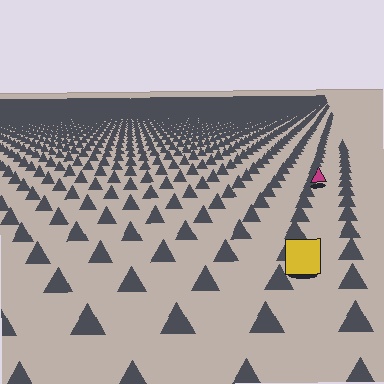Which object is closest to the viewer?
The yellow square is closest. The texture marks near it are larger and more spread out.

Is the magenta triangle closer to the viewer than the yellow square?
No. The yellow square is closer — you can tell from the texture gradient: the ground texture is coarser near it.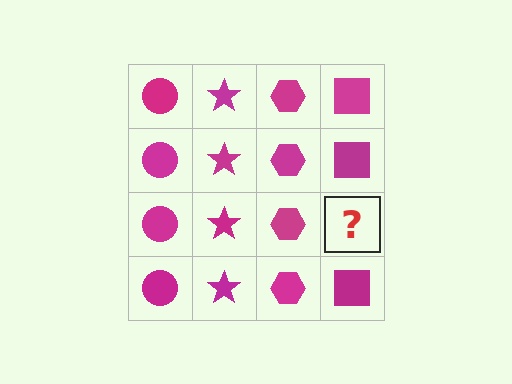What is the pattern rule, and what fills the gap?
The rule is that each column has a consistent shape. The gap should be filled with a magenta square.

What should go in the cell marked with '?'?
The missing cell should contain a magenta square.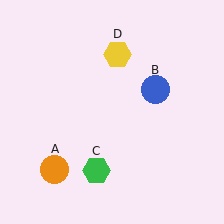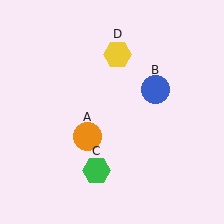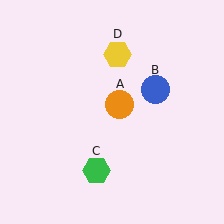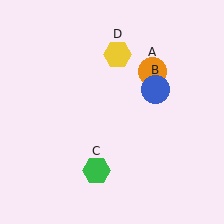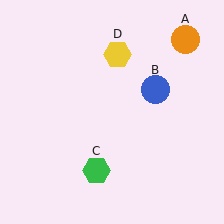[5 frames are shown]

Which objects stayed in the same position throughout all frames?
Blue circle (object B) and green hexagon (object C) and yellow hexagon (object D) remained stationary.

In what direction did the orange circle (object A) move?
The orange circle (object A) moved up and to the right.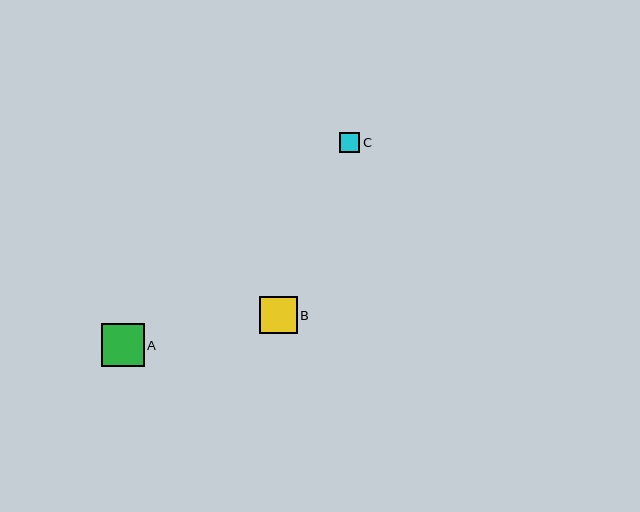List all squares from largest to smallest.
From largest to smallest: A, B, C.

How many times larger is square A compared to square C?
Square A is approximately 2.0 times the size of square C.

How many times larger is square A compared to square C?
Square A is approximately 2.0 times the size of square C.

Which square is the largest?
Square A is the largest with a size of approximately 42 pixels.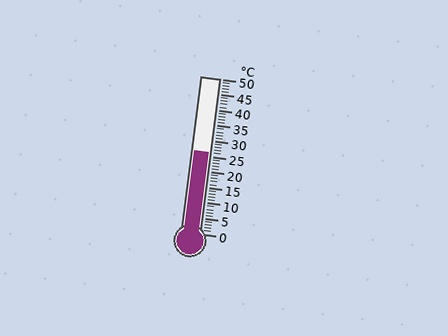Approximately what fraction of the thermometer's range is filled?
The thermometer is filled to approximately 50% of its range.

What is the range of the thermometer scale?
The thermometer scale ranges from 0°C to 50°C.